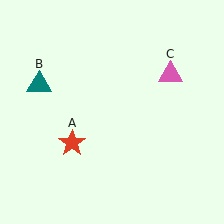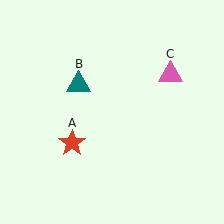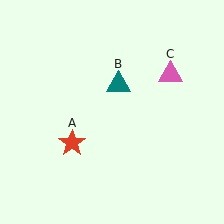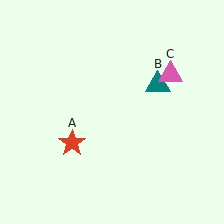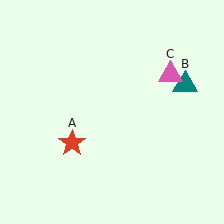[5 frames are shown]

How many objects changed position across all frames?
1 object changed position: teal triangle (object B).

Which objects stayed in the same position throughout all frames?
Red star (object A) and pink triangle (object C) remained stationary.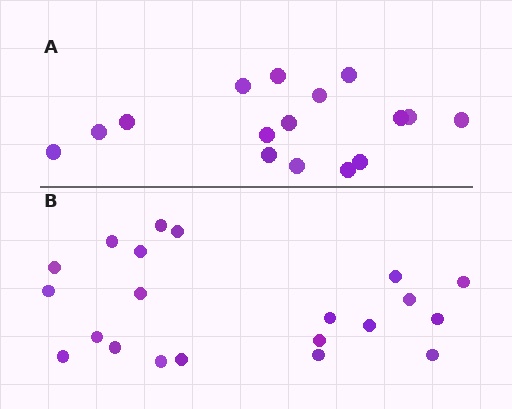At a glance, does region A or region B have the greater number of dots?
Region B (the bottom region) has more dots.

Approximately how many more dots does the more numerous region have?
Region B has about 5 more dots than region A.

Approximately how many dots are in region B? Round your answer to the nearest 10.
About 20 dots. (The exact count is 21, which rounds to 20.)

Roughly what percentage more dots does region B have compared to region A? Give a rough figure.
About 30% more.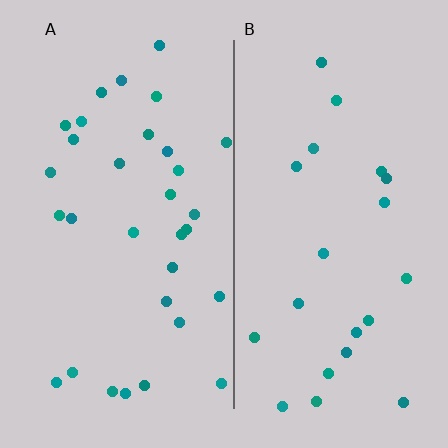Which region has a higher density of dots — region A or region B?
A (the left).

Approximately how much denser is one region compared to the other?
Approximately 1.5× — region A over region B.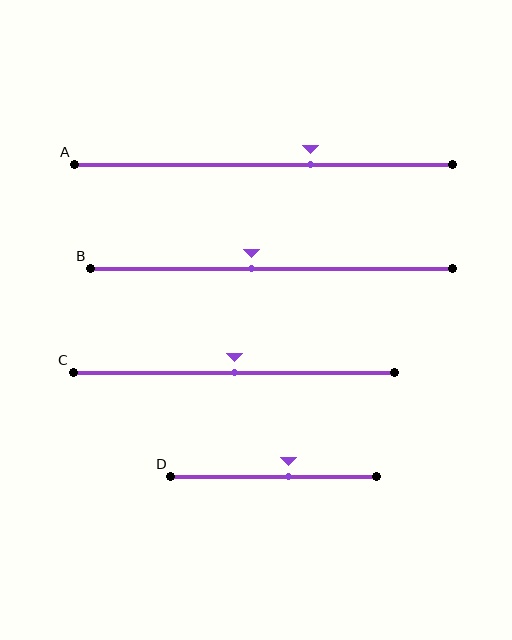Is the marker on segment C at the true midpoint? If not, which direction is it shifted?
Yes, the marker on segment C is at the true midpoint.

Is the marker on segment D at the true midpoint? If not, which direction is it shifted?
No, the marker on segment D is shifted to the right by about 8% of the segment length.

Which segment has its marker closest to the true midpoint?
Segment C has its marker closest to the true midpoint.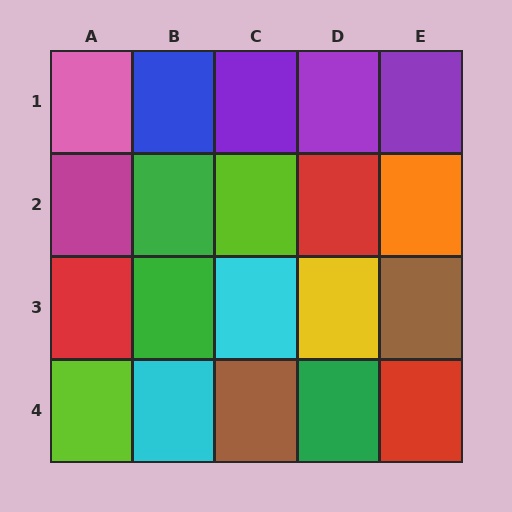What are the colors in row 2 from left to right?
Magenta, green, lime, red, orange.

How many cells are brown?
2 cells are brown.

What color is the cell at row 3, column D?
Yellow.